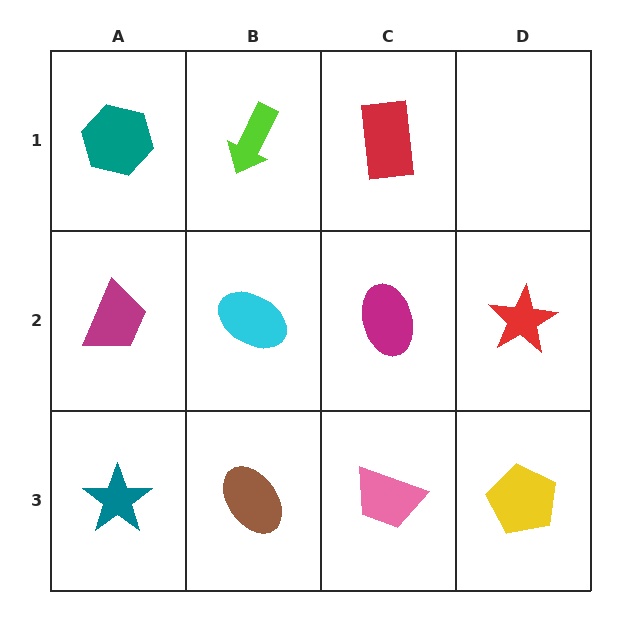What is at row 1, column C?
A red rectangle.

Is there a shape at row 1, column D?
No, that cell is empty.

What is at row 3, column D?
A yellow pentagon.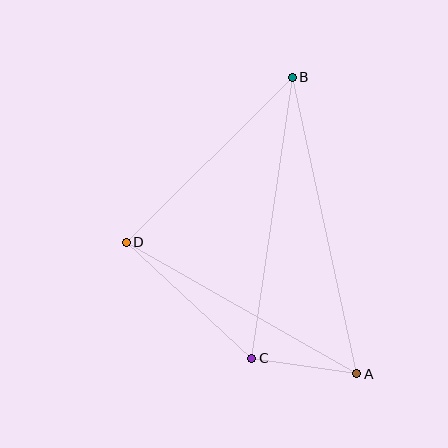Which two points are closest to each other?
Points A and C are closest to each other.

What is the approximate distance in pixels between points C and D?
The distance between C and D is approximately 171 pixels.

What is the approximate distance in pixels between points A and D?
The distance between A and D is approximately 265 pixels.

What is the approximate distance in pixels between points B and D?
The distance between B and D is approximately 234 pixels.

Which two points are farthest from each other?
Points A and B are farthest from each other.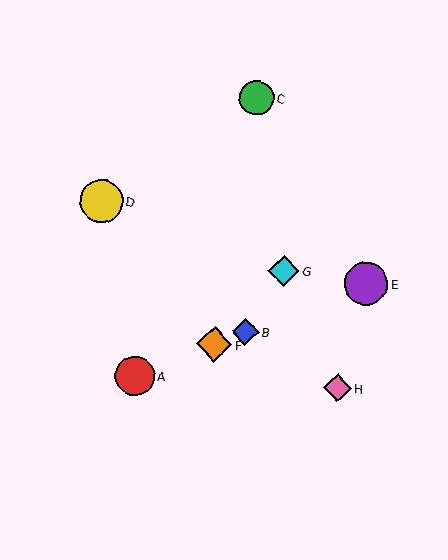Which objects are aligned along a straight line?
Objects A, B, E, F are aligned along a straight line.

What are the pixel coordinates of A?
Object A is at (135, 376).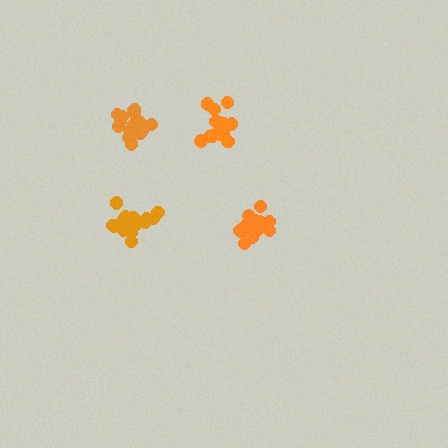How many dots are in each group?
Group 1: 16 dots, Group 2: 19 dots, Group 3: 16 dots, Group 4: 19 dots (70 total).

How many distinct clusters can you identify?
There are 4 distinct clusters.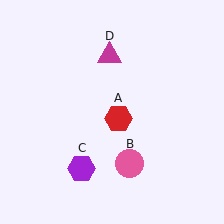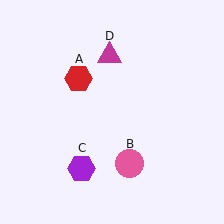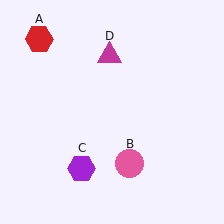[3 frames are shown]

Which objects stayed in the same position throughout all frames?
Pink circle (object B) and purple hexagon (object C) and magenta triangle (object D) remained stationary.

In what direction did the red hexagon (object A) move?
The red hexagon (object A) moved up and to the left.